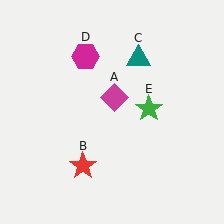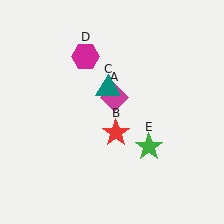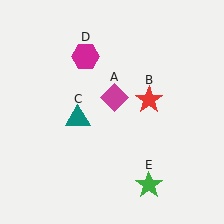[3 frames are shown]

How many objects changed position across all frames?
3 objects changed position: red star (object B), teal triangle (object C), green star (object E).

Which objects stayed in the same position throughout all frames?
Magenta diamond (object A) and magenta hexagon (object D) remained stationary.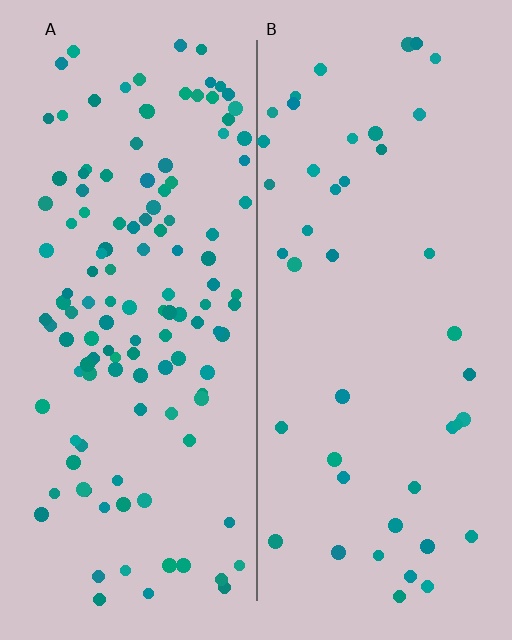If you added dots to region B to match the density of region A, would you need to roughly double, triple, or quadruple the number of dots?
Approximately triple.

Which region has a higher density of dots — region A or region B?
A (the left).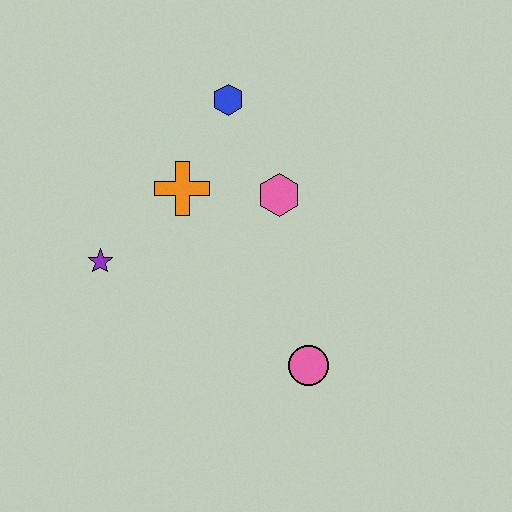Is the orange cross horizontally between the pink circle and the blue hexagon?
No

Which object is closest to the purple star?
The orange cross is closest to the purple star.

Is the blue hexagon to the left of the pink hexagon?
Yes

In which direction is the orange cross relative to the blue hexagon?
The orange cross is below the blue hexagon.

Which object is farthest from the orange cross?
The pink circle is farthest from the orange cross.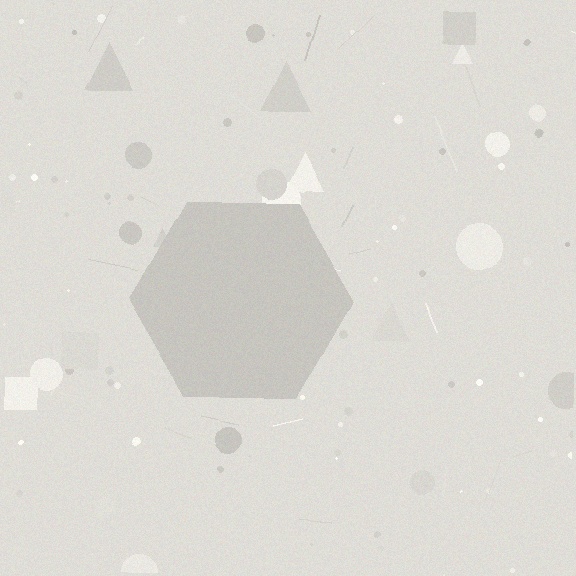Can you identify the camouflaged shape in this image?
The camouflaged shape is a hexagon.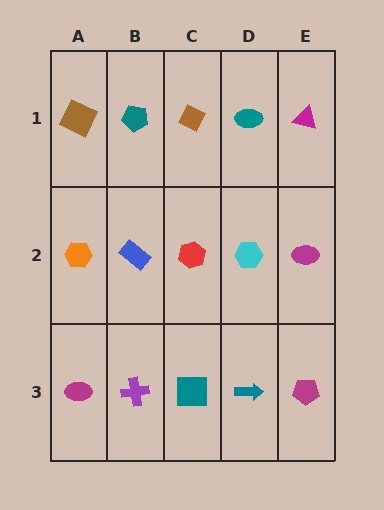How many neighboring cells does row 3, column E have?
2.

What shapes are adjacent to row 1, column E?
A magenta ellipse (row 2, column E), a teal ellipse (row 1, column D).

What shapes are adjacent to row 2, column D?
A teal ellipse (row 1, column D), a teal arrow (row 3, column D), a red hexagon (row 2, column C), a magenta ellipse (row 2, column E).